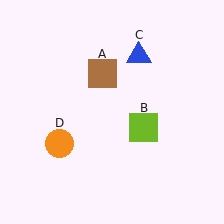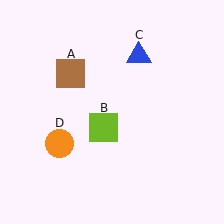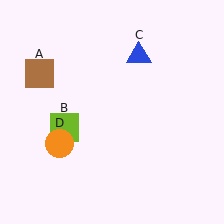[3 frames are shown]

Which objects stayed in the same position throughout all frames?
Blue triangle (object C) and orange circle (object D) remained stationary.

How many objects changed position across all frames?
2 objects changed position: brown square (object A), lime square (object B).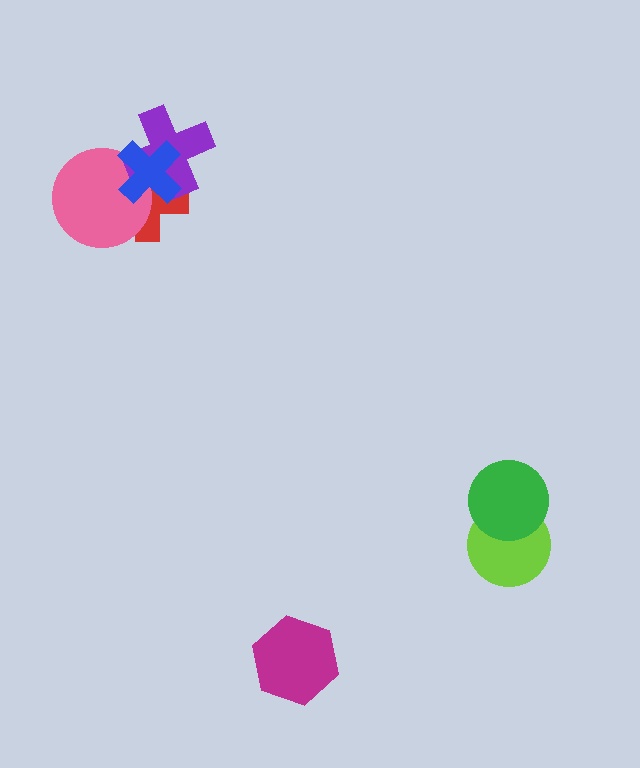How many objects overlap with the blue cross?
3 objects overlap with the blue cross.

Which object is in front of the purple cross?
The blue cross is in front of the purple cross.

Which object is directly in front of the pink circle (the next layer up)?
The purple cross is directly in front of the pink circle.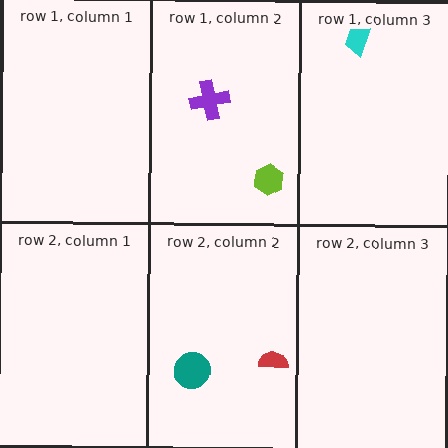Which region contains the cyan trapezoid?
The row 1, column 3 region.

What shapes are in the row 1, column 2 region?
The lime hexagon, the purple cross.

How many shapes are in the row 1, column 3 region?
1.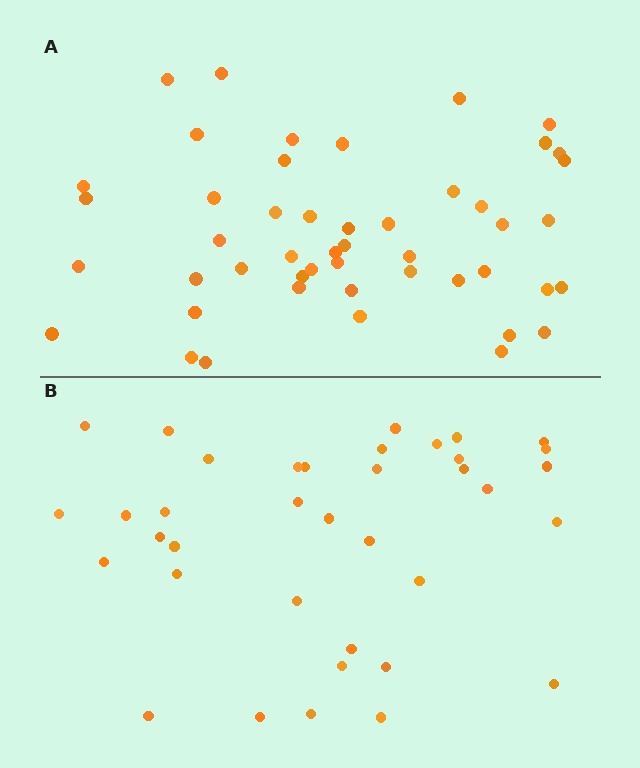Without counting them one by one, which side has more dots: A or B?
Region A (the top region) has more dots.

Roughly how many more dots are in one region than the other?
Region A has roughly 12 or so more dots than region B.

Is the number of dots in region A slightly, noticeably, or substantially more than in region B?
Region A has noticeably more, but not dramatically so. The ratio is roughly 1.3 to 1.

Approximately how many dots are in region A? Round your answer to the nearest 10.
About 50 dots. (The exact count is 48, which rounds to 50.)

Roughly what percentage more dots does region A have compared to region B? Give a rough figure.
About 30% more.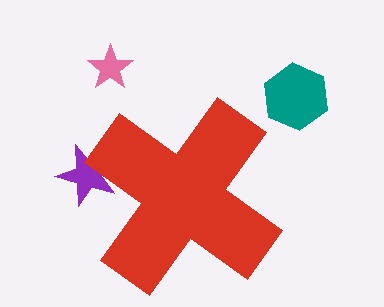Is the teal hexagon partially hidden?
No, the teal hexagon is fully visible.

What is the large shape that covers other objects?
A red cross.